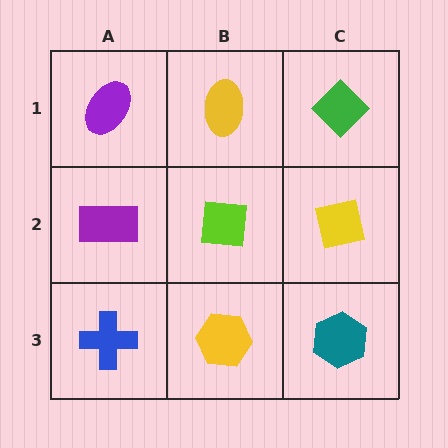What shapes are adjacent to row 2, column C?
A green diamond (row 1, column C), a teal hexagon (row 3, column C), a lime square (row 2, column B).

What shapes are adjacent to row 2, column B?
A yellow ellipse (row 1, column B), a yellow hexagon (row 3, column B), a purple rectangle (row 2, column A), a yellow square (row 2, column C).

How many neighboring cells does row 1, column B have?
3.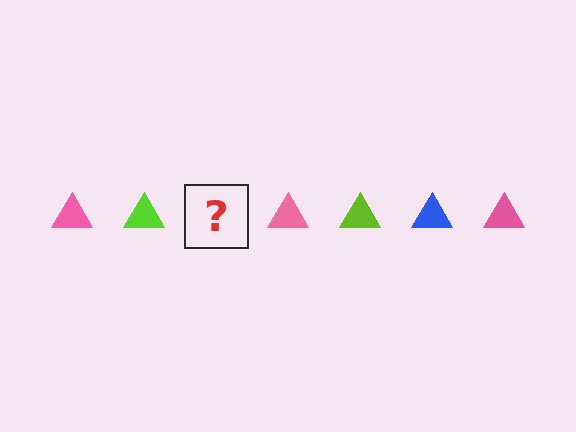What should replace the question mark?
The question mark should be replaced with a blue triangle.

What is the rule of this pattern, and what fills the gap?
The rule is that the pattern cycles through pink, lime, blue triangles. The gap should be filled with a blue triangle.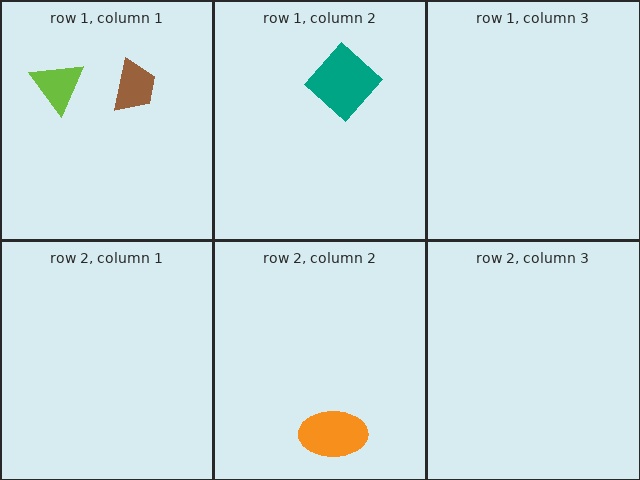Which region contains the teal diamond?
The row 1, column 2 region.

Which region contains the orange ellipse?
The row 2, column 2 region.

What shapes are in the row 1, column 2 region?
The teal diamond.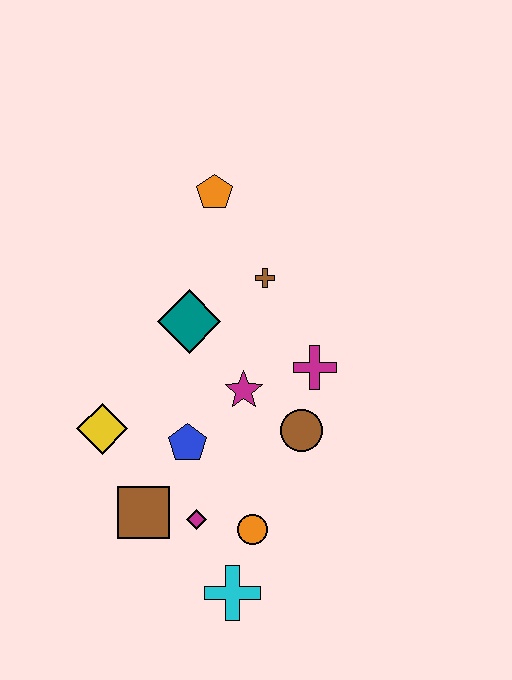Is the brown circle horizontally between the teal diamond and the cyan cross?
No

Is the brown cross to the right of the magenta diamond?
Yes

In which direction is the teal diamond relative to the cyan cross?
The teal diamond is above the cyan cross.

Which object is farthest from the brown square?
The orange pentagon is farthest from the brown square.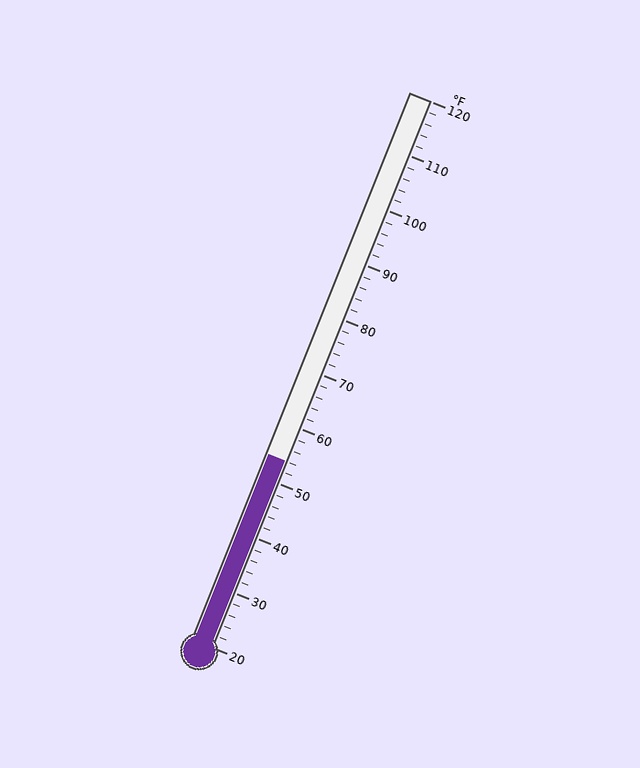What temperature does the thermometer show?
The thermometer shows approximately 54°F.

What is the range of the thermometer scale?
The thermometer scale ranges from 20°F to 120°F.